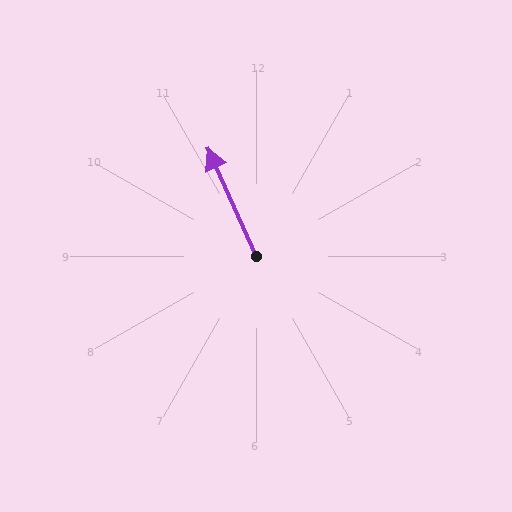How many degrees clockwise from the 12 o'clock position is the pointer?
Approximately 336 degrees.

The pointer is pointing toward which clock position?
Roughly 11 o'clock.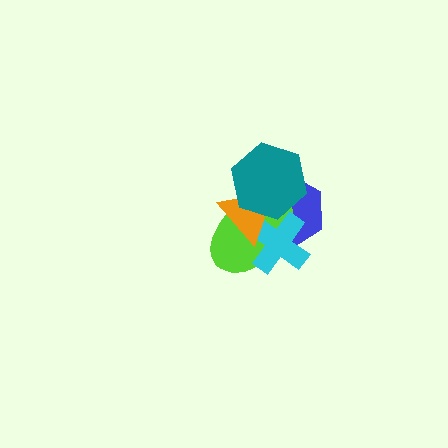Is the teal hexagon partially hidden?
No, no other shape covers it.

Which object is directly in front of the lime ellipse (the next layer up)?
The cyan cross is directly in front of the lime ellipse.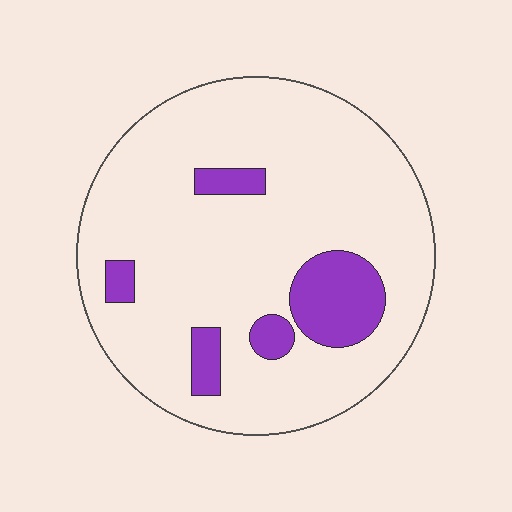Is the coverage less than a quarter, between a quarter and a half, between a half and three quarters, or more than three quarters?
Less than a quarter.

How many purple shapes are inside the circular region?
5.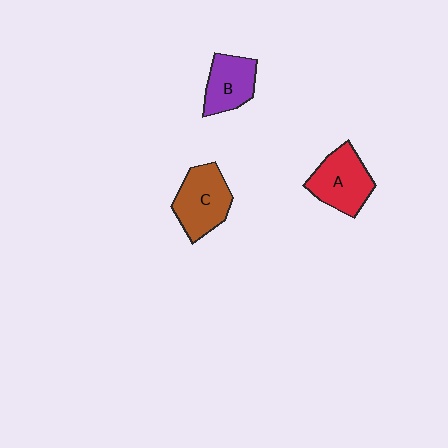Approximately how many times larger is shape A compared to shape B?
Approximately 1.2 times.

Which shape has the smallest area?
Shape B (purple).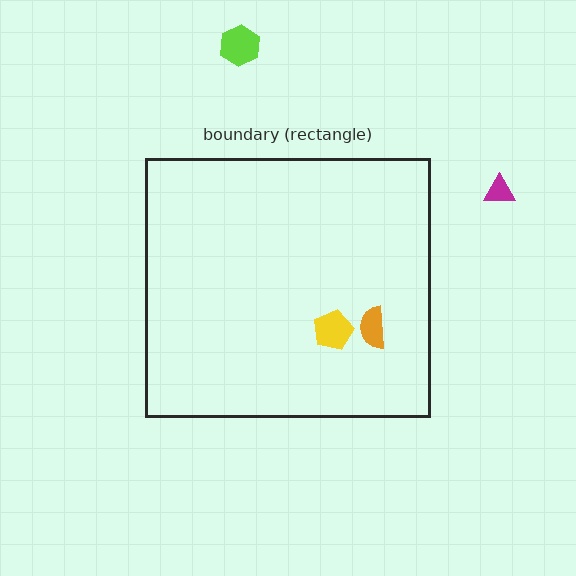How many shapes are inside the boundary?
2 inside, 2 outside.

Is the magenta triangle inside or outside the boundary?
Outside.